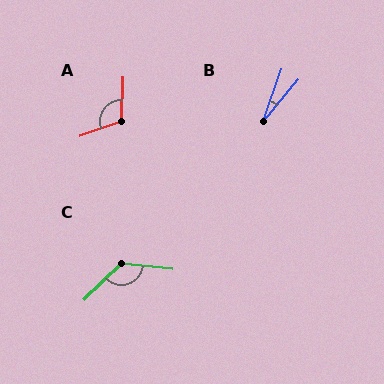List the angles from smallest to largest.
B (21°), A (112°), C (129°).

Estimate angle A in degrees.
Approximately 112 degrees.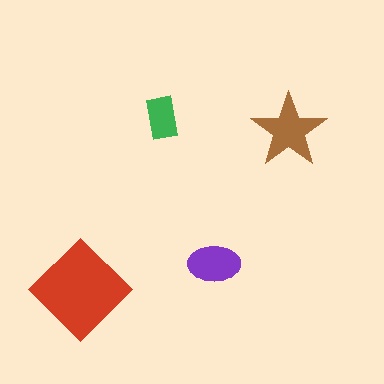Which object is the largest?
The red diamond.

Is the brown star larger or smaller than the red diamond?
Smaller.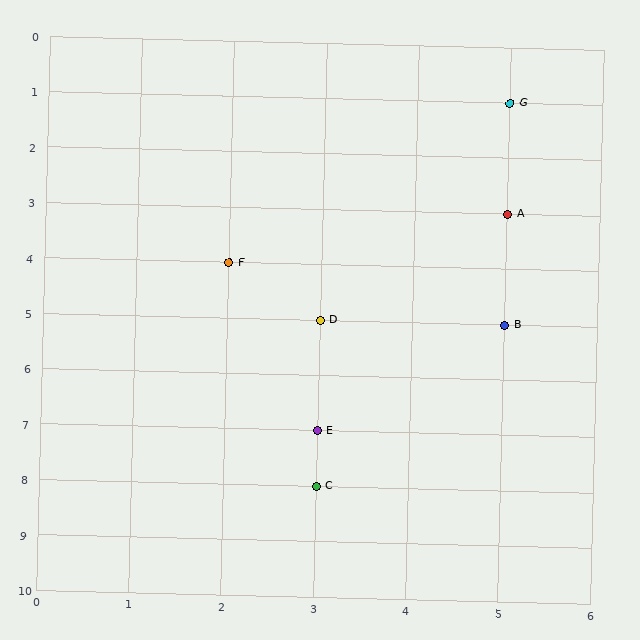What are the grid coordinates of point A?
Point A is at grid coordinates (5, 3).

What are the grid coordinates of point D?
Point D is at grid coordinates (3, 5).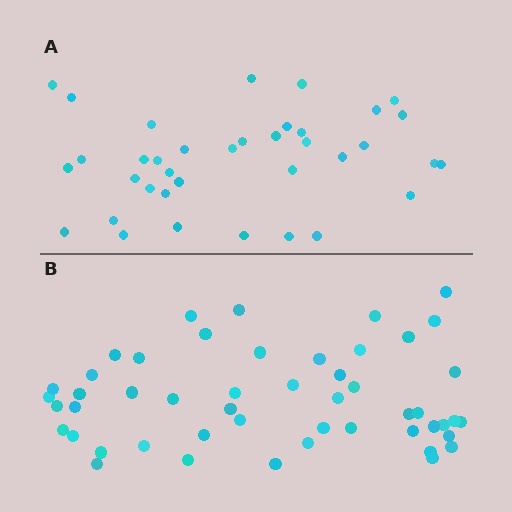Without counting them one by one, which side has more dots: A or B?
Region B (the bottom region) has more dots.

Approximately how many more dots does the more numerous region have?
Region B has approximately 15 more dots than region A.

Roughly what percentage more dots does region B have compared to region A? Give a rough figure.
About 35% more.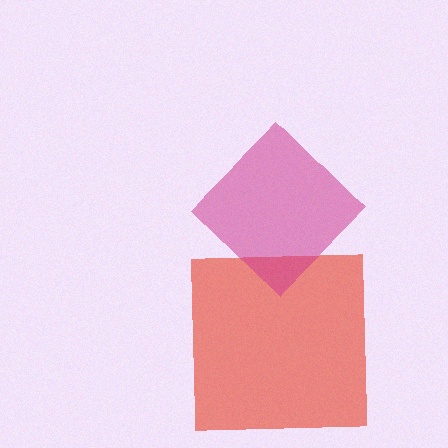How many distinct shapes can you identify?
There are 2 distinct shapes: a red square, a magenta diamond.